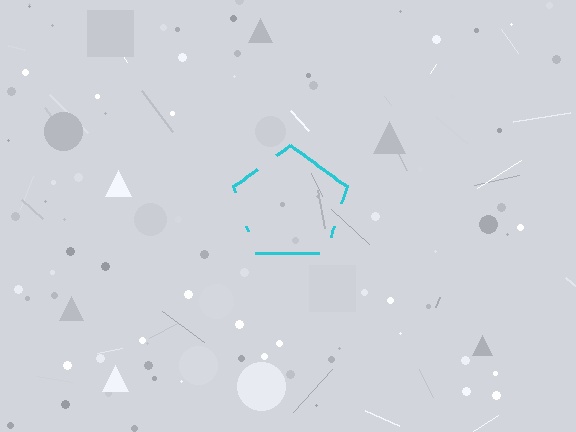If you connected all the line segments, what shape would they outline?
They would outline a pentagon.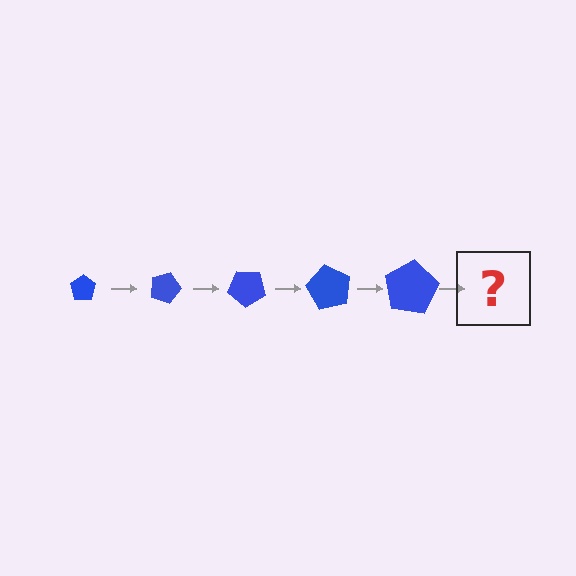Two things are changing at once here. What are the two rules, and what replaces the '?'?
The two rules are that the pentagon grows larger each step and it rotates 20 degrees each step. The '?' should be a pentagon, larger than the previous one and rotated 100 degrees from the start.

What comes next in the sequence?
The next element should be a pentagon, larger than the previous one and rotated 100 degrees from the start.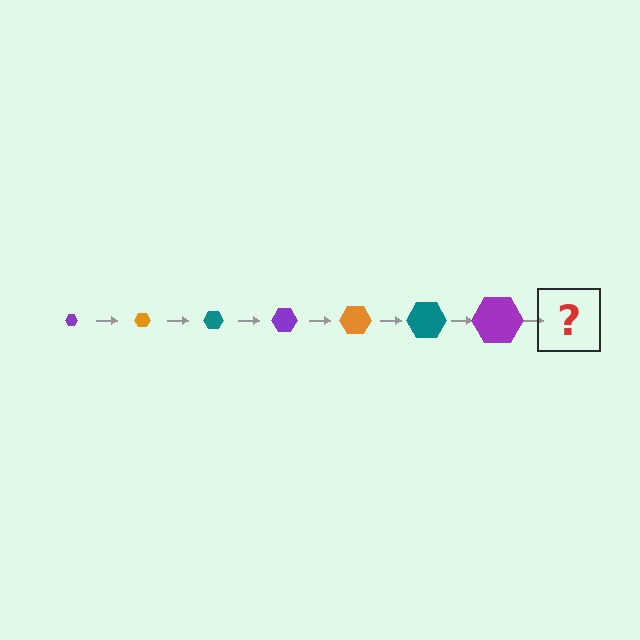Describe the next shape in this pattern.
It should be an orange hexagon, larger than the previous one.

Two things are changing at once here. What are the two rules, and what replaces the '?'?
The two rules are that the hexagon grows larger each step and the color cycles through purple, orange, and teal. The '?' should be an orange hexagon, larger than the previous one.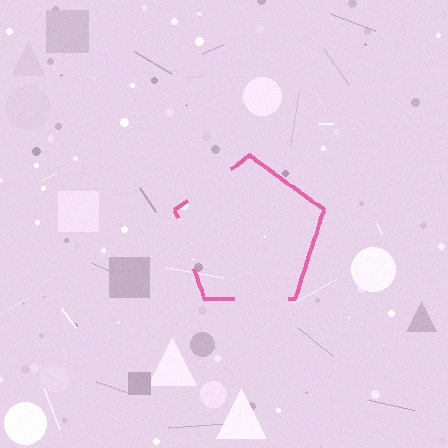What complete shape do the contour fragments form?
The contour fragments form a pentagon.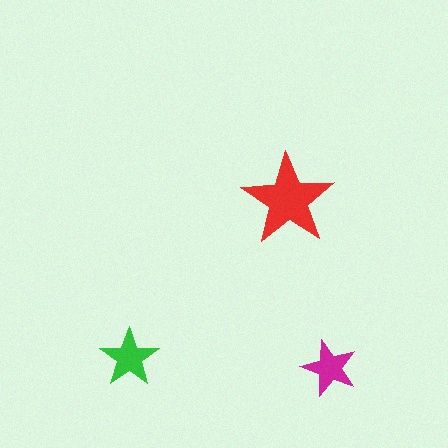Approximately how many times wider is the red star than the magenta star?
About 1.5 times wider.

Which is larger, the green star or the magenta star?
The green one.